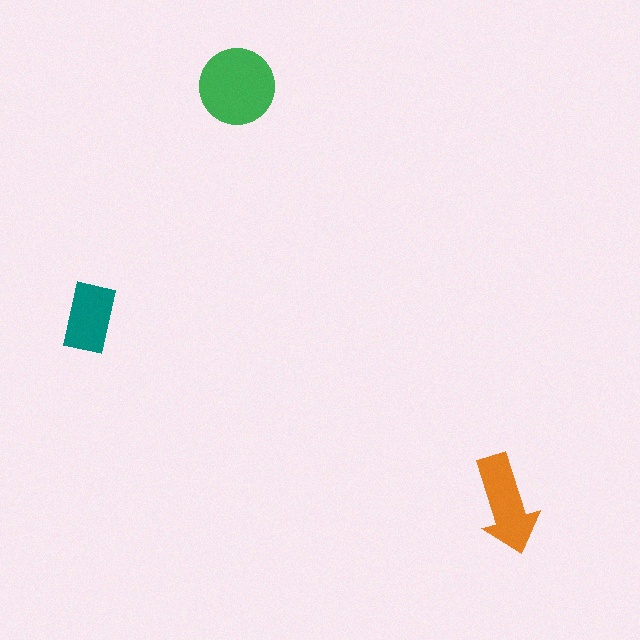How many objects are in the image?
There are 3 objects in the image.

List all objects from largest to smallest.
The green circle, the orange arrow, the teal rectangle.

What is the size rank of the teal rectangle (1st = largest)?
3rd.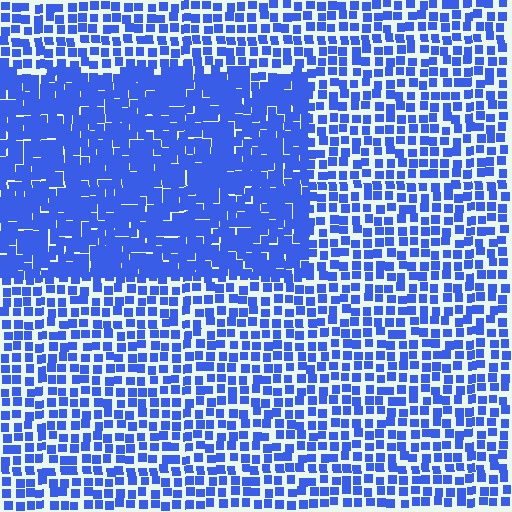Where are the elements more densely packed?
The elements are more densely packed inside the rectangle boundary.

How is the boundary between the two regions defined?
The boundary is defined by a change in element density (approximately 1.9x ratio). All elements are the same color, size, and shape.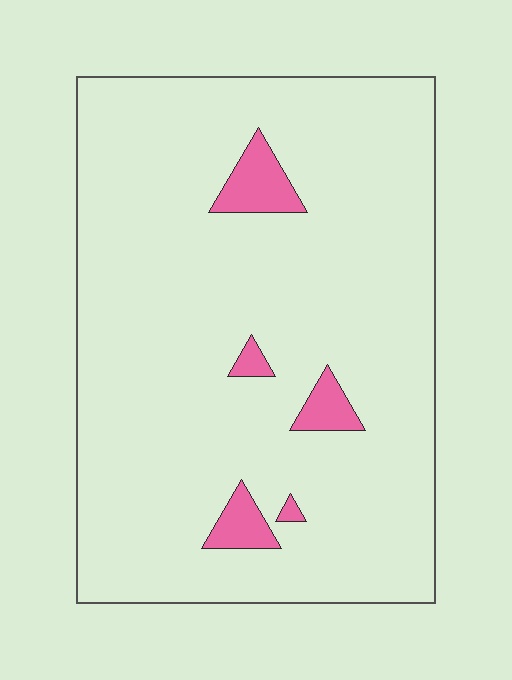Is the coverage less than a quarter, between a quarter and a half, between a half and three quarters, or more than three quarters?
Less than a quarter.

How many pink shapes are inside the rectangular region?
5.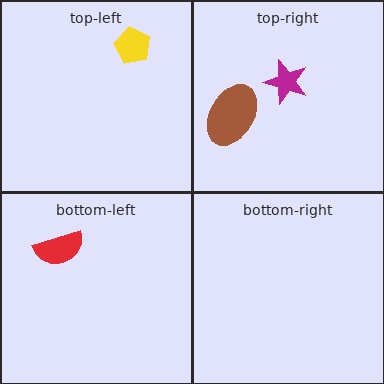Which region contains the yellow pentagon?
The top-left region.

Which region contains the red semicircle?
The bottom-left region.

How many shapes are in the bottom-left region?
1.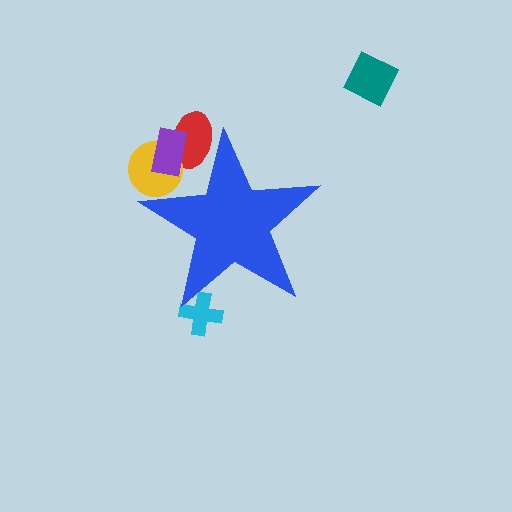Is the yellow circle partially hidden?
Yes, the yellow circle is partially hidden behind the blue star.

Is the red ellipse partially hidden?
Yes, the red ellipse is partially hidden behind the blue star.